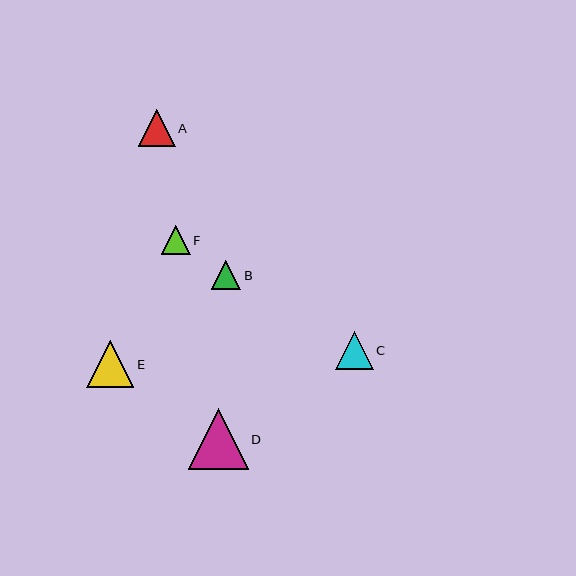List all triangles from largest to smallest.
From largest to smallest: D, E, C, A, B, F.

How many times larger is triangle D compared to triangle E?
Triangle D is approximately 1.3 times the size of triangle E.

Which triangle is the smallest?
Triangle F is the smallest with a size of approximately 29 pixels.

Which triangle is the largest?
Triangle D is the largest with a size of approximately 60 pixels.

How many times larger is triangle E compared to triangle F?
Triangle E is approximately 1.6 times the size of triangle F.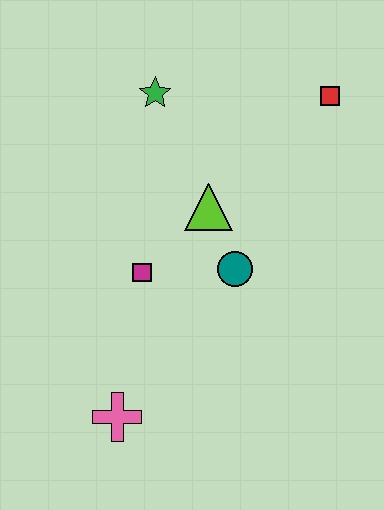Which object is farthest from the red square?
The pink cross is farthest from the red square.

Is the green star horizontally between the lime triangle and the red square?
No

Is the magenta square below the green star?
Yes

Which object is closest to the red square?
The lime triangle is closest to the red square.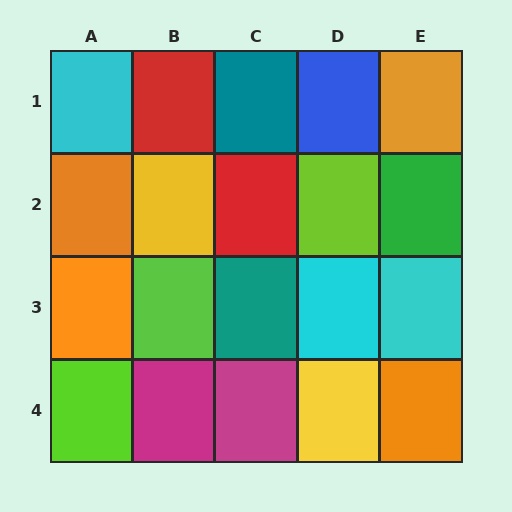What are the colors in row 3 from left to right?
Orange, lime, teal, cyan, cyan.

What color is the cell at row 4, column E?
Orange.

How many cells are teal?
2 cells are teal.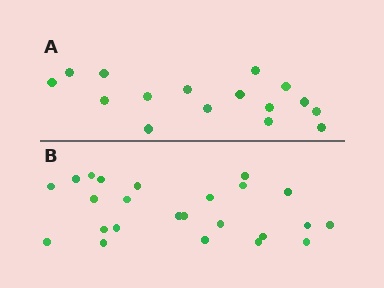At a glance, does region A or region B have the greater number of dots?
Region B (the bottom region) has more dots.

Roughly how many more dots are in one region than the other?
Region B has roughly 8 or so more dots than region A.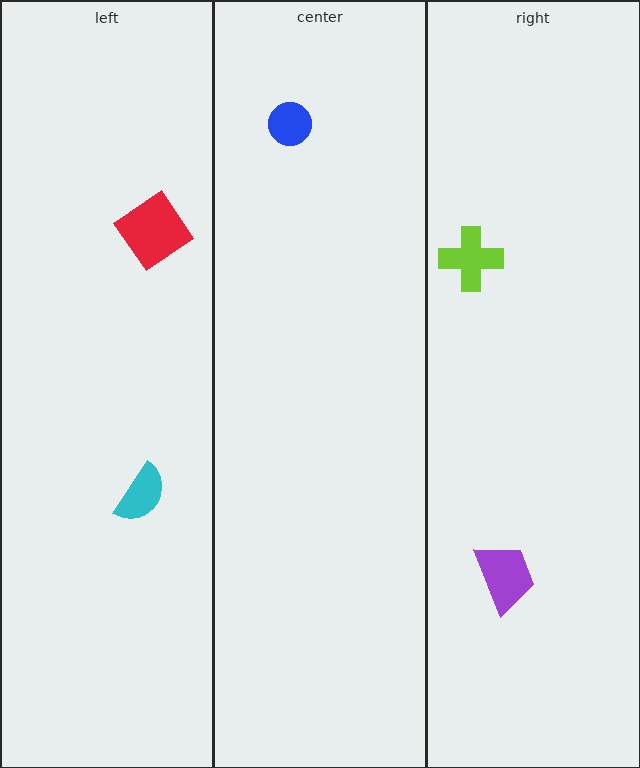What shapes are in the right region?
The purple trapezoid, the lime cross.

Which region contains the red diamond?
The left region.